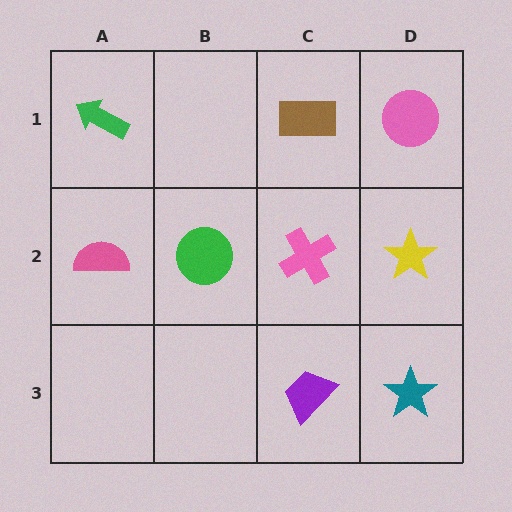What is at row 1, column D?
A pink circle.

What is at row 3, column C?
A purple trapezoid.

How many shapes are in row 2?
4 shapes.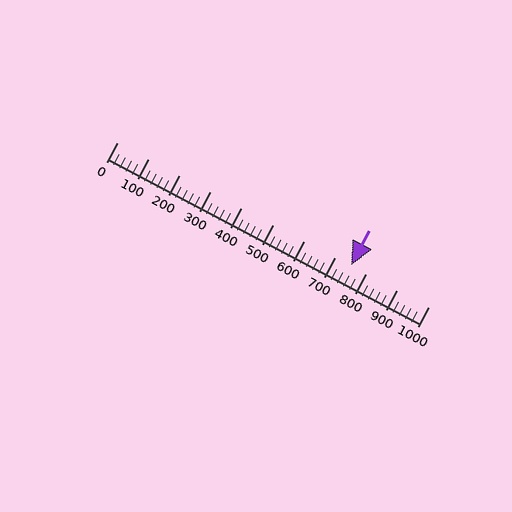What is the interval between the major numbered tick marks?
The major tick marks are spaced 100 units apart.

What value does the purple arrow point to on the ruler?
The purple arrow points to approximately 751.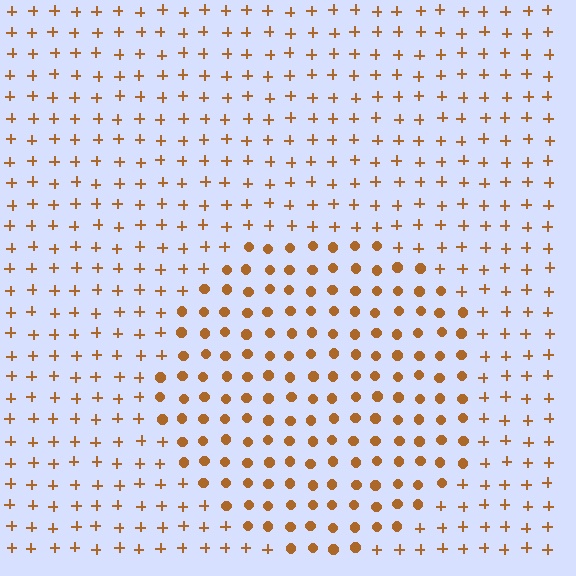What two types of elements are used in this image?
The image uses circles inside the circle region and plus signs outside it.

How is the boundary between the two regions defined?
The boundary is defined by a change in element shape: circles inside vs. plus signs outside. All elements share the same color and spacing.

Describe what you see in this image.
The image is filled with small brown elements arranged in a uniform grid. A circle-shaped region contains circles, while the surrounding area contains plus signs. The boundary is defined purely by the change in element shape.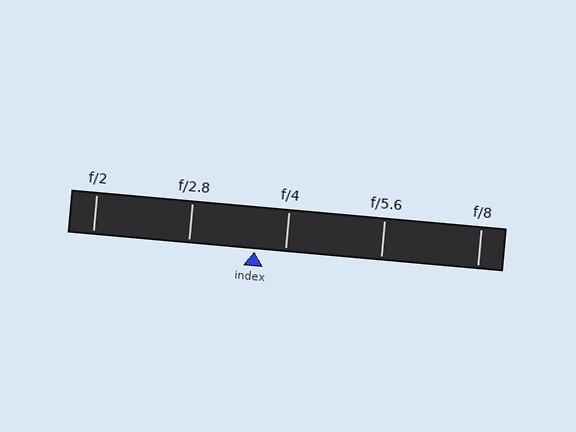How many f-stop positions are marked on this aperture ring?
There are 5 f-stop positions marked.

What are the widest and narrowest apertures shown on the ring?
The widest aperture shown is f/2 and the narrowest is f/8.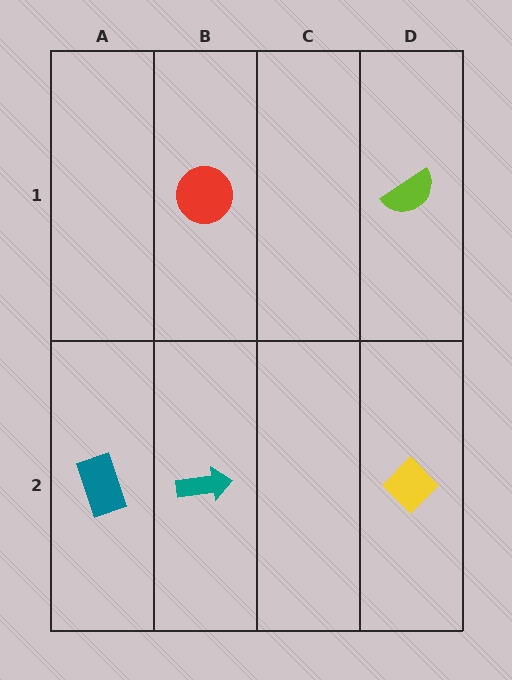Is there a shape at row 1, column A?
No, that cell is empty.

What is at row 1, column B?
A red circle.